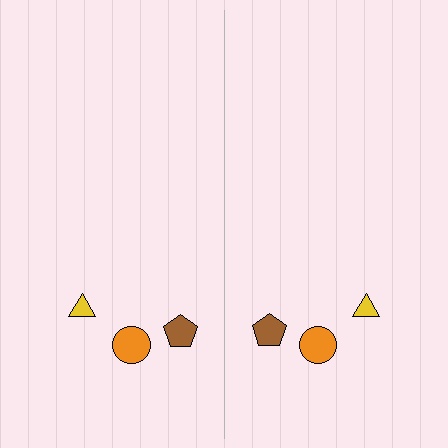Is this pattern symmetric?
Yes, this pattern has bilateral (reflection) symmetry.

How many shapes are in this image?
There are 6 shapes in this image.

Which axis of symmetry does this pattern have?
The pattern has a vertical axis of symmetry running through the center of the image.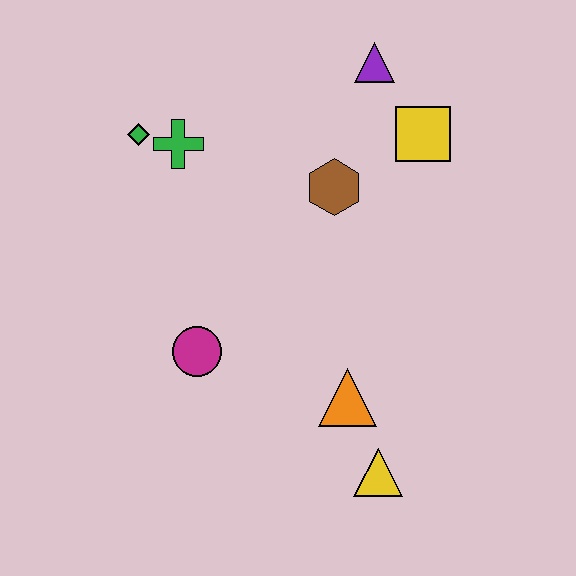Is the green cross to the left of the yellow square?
Yes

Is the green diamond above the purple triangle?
No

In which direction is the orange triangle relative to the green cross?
The orange triangle is below the green cross.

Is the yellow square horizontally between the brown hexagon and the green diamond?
No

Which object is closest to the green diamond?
The green cross is closest to the green diamond.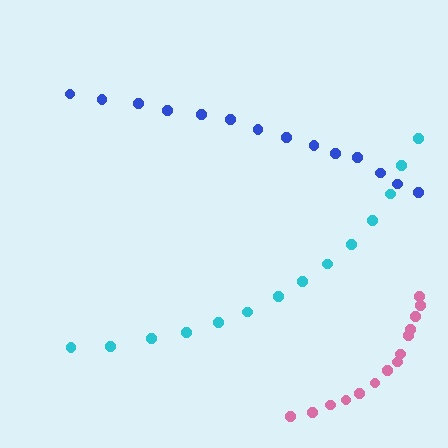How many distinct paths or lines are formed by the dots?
There are 3 distinct paths.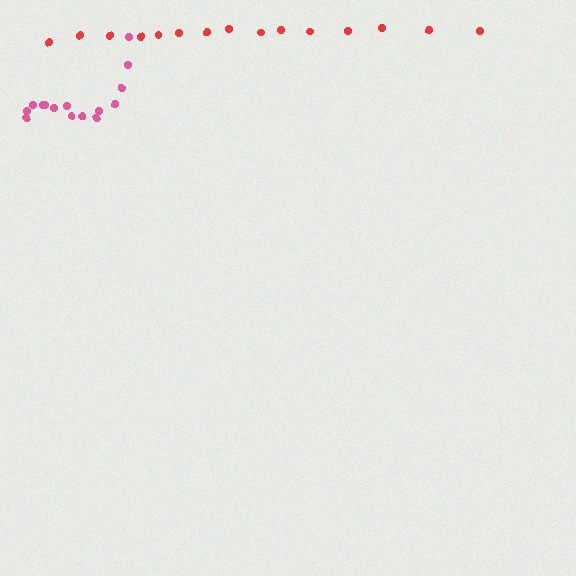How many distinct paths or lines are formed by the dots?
There are 2 distinct paths.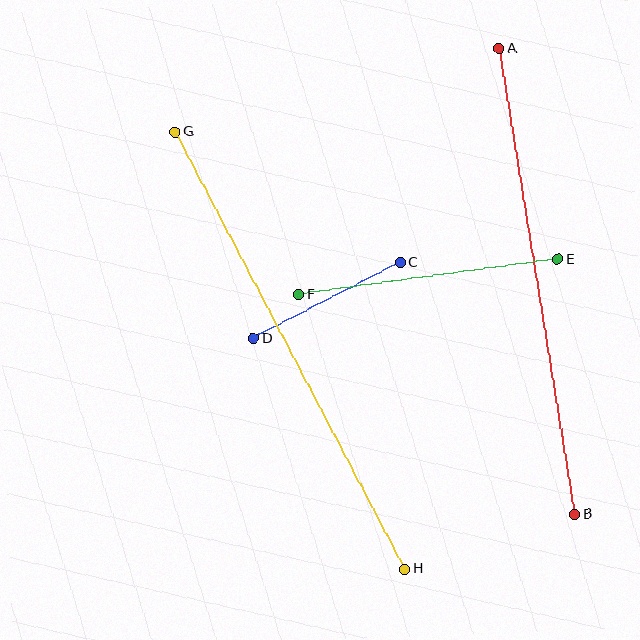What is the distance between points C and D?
The distance is approximately 165 pixels.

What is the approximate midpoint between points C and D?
The midpoint is at approximately (327, 300) pixels.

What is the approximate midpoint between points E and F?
The midpoint is at approximately (428, 277) pixels.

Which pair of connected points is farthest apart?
Points G and H are farthest apart.